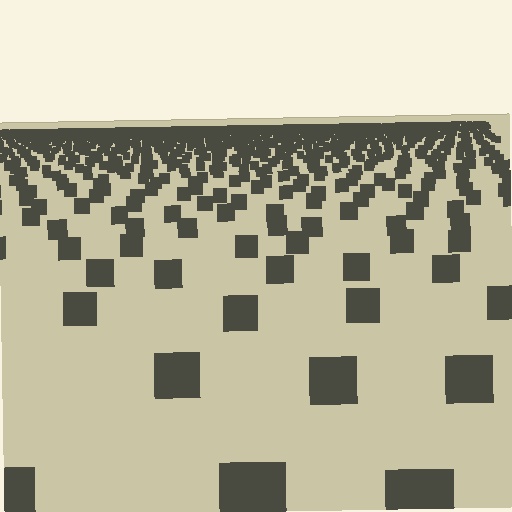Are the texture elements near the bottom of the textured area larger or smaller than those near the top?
Larger. Near the bottom, elements are closer to the viewer and appear at a bigger on-screen size.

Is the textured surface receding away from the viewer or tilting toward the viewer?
The surface is receding away from the viewer. Texture elements get smaller and denser toward the top.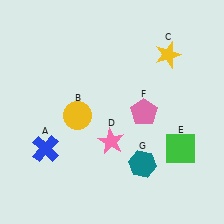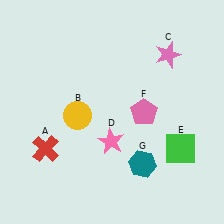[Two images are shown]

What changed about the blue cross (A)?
In Image 1, A is blue. In Image 2, it changed to red.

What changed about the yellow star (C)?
In Image 1, C is yellow. In Image 2, it changed to pink.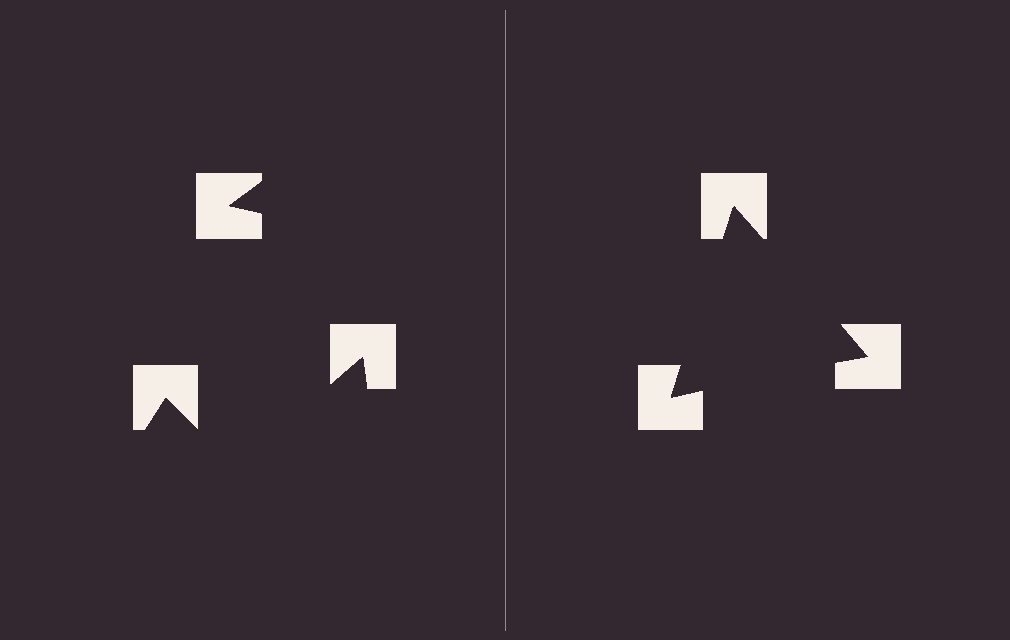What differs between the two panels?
The notched squares are positioned identically on both sides; only the wedge orientations differ. On the right they align to a triangle; on the left they are misaligned.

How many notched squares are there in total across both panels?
6 — 3 on each side.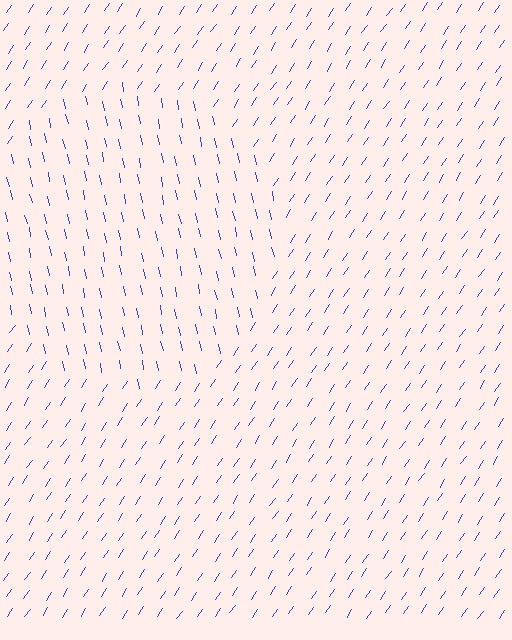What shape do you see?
I see a circle.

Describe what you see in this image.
The image is filled with small blue line segments. A circle region in the image has lines oriented differently from the surrounding lines, creating a visible texture boundary.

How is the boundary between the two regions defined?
The boundary is defined purely by a change in line orientation (approximately 45 degrees difference). All lines are the same color and thickness.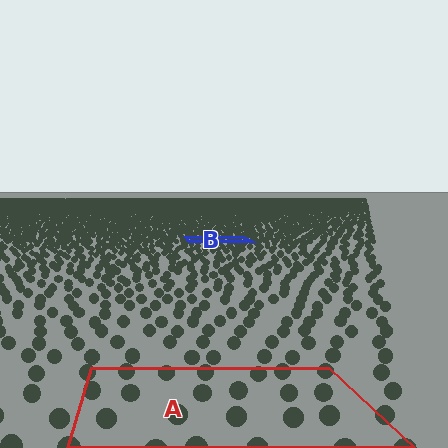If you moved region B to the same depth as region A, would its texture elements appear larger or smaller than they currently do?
They would appear larger. At a closer depth, the same texture elements are projected at a bigger on-screen size.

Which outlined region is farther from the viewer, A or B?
Region B is farther from the viewer — the texture elements inside it appear smaller and more densely packed.